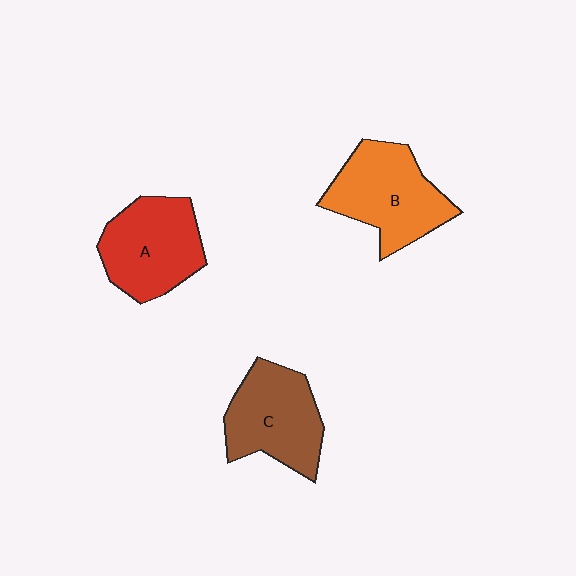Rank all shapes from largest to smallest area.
From largest to smallest: B (orange), A (red), C (brown).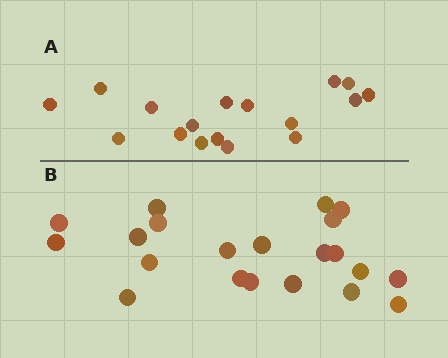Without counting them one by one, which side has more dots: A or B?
Region B (the bottom region) has more dots.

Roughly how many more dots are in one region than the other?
Region B has about 4 more dots than region A.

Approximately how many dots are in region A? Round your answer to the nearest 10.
About 20 dots. (The exact count is 17, which rounds to 20.)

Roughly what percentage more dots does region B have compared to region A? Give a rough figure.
About 25% more.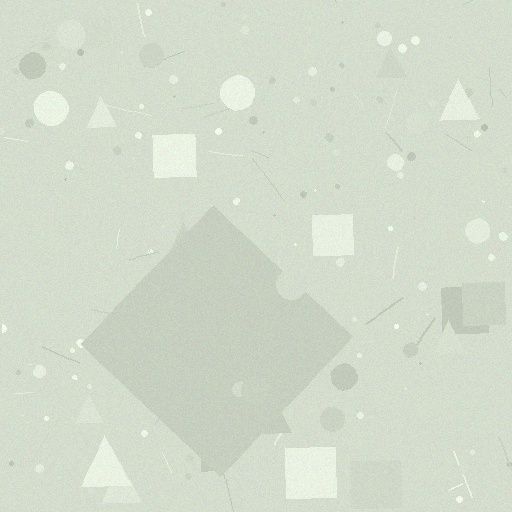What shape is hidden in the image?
A diamond is hidden in the image.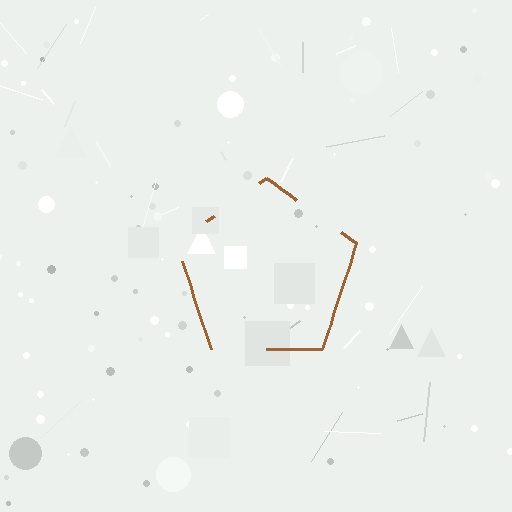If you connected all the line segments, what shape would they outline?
They would outline a pentagon.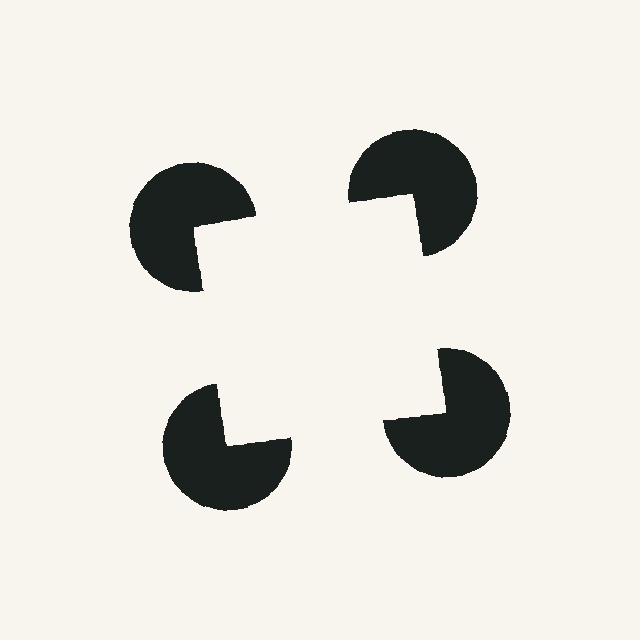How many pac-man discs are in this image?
There are 4 — one at each vertex of the illusory square.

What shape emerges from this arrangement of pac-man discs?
An illusory square — its edges are inferred from the aligned wedge cuts in the pac-man discs, not physically drawn.